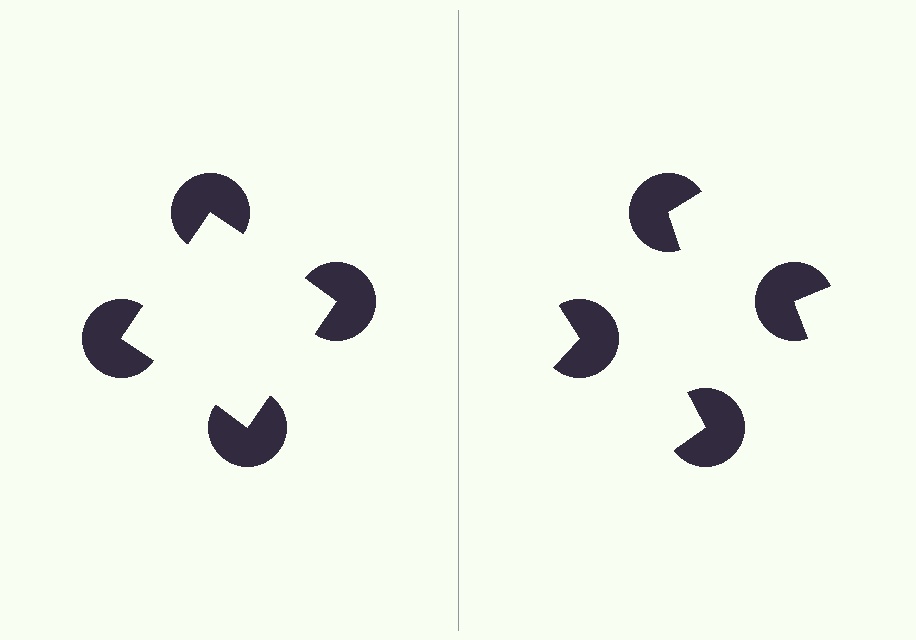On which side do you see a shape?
An illusory square appears on the left side. On the right side the wedge cuts are rotated, so no coherent shape forms.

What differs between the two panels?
The pac-man discs are positioned identically on both sides; only the wedge orientations differ. On the left they align to a square; on the right they are misaligned.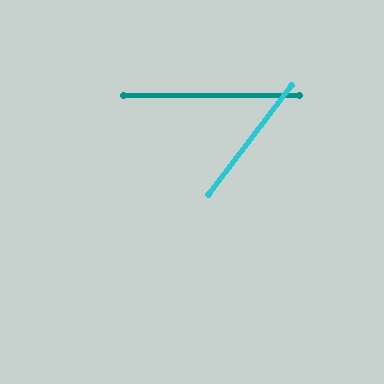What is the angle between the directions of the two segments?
Approximately 53 degrees.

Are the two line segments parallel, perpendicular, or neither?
Neither parallel nor perpendicular — they differ by about 53°.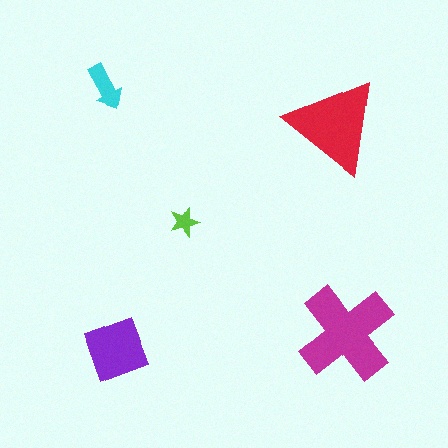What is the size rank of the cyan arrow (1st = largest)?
4th.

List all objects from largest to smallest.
The magenta cross, the red triangle, the purple square, the cyan arrow, the lime star.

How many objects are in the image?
There are 5 objects in the image.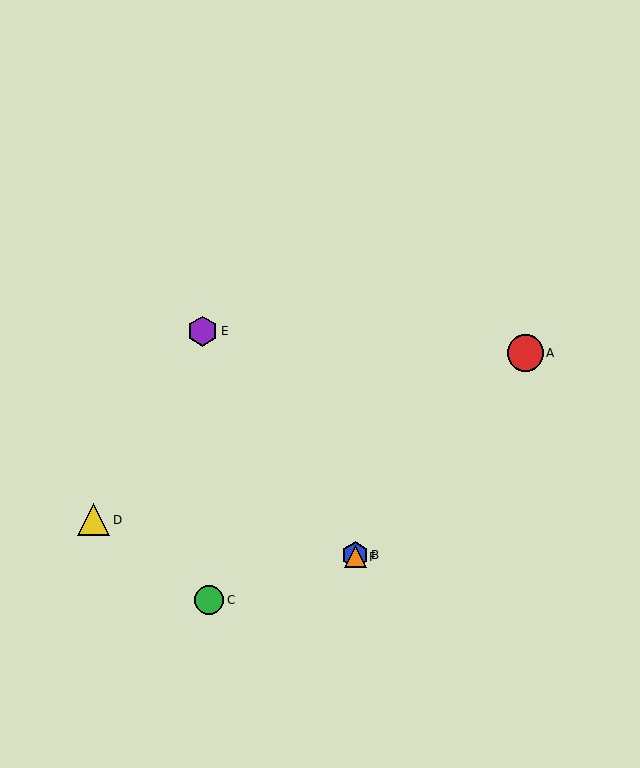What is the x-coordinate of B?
Object B is at x≈355.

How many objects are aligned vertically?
2 objects (B, F) are aligned vertically.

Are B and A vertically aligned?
No, B is at x≈355 and A is at x≈525.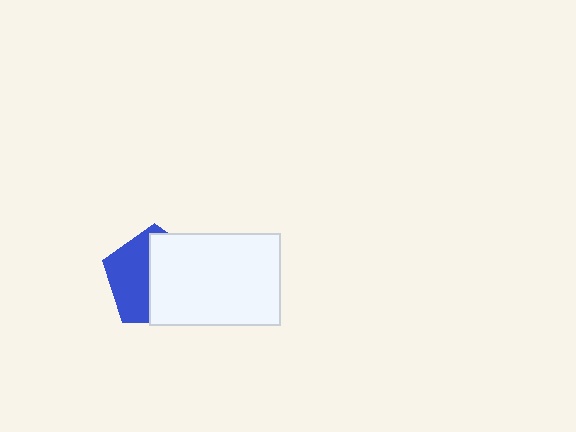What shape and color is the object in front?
The object in front is a white rectangle.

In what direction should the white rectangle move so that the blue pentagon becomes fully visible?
The white rectangle should move right. That is the shortest direction to clear the overlap and leave the blue pentagon fully visible.